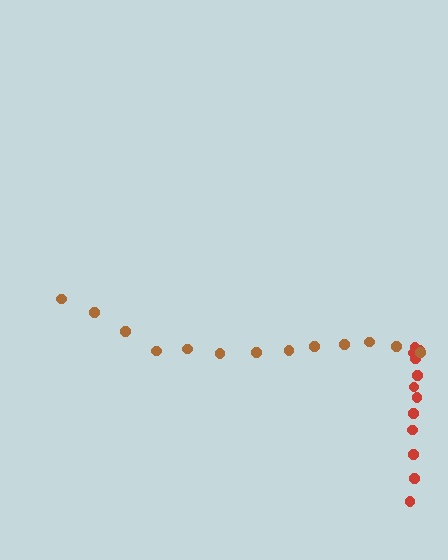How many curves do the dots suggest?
There are 2 distinct paths.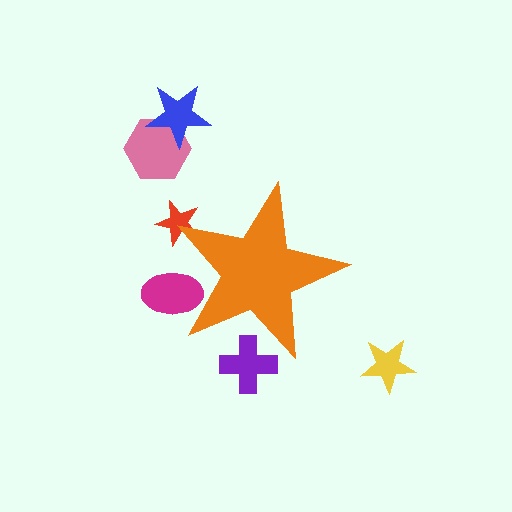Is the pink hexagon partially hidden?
No, the pink hexagon is fully visible.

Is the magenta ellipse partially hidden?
Yes, the magenta ellipse is partially hidden behind the orange star.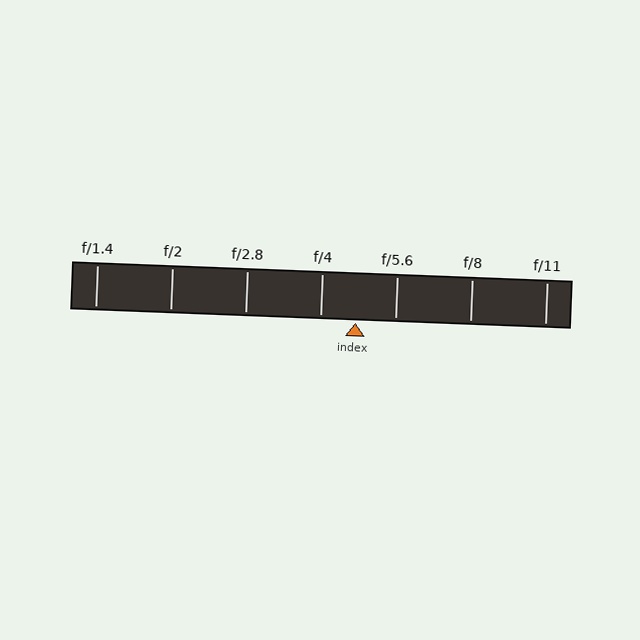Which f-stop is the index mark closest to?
The index mark is closest to f/4.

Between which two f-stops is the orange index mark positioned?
The index mark is between f/4 and f/5.6.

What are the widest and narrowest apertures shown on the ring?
The widest aperture shown is f/1.4 and the narrowest is f/11.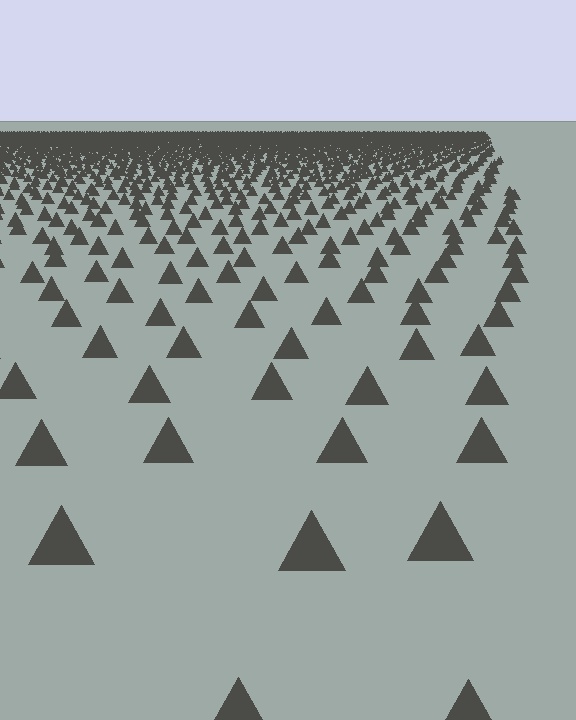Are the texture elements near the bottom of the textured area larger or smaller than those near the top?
Larger. Near the bottom, elements are closer to the viewer and appear at a bigger on-screen size.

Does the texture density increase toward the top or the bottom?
Density increases toward the top.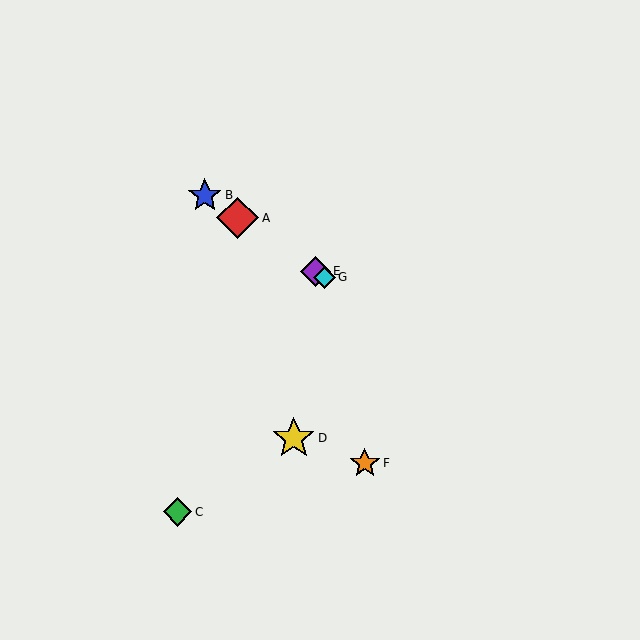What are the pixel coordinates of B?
Object B is at (205, 195).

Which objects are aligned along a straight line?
Objects A, B, E, G are aligned along a straight line.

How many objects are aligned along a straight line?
4 objects (A, B, E, G) are aligned along a straight line.